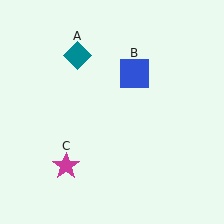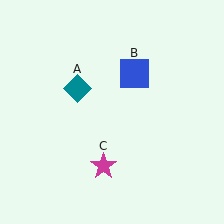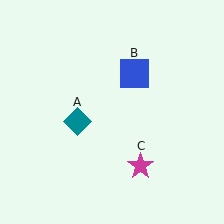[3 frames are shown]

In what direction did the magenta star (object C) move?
The magenta star (object C) moved right.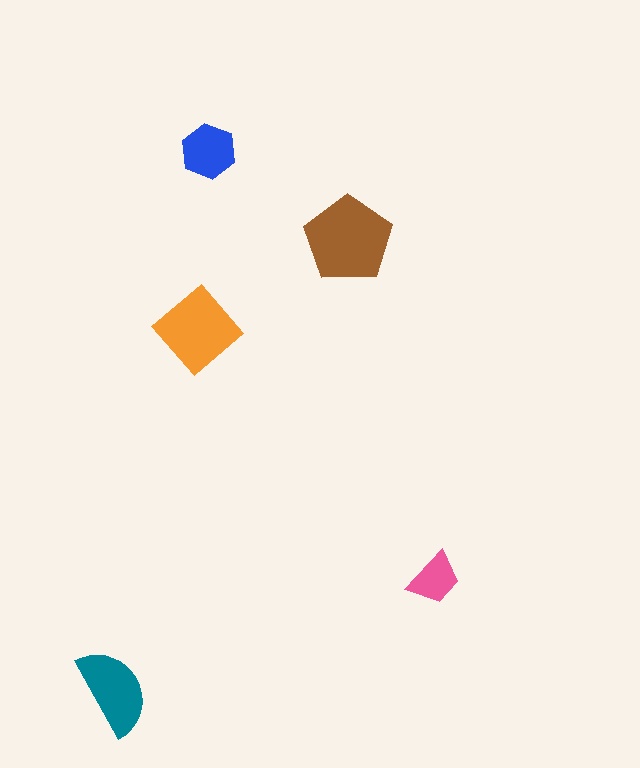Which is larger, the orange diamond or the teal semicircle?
The orange diamond.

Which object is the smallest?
The pink trapezoid.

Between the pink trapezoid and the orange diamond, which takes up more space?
The orange diamond.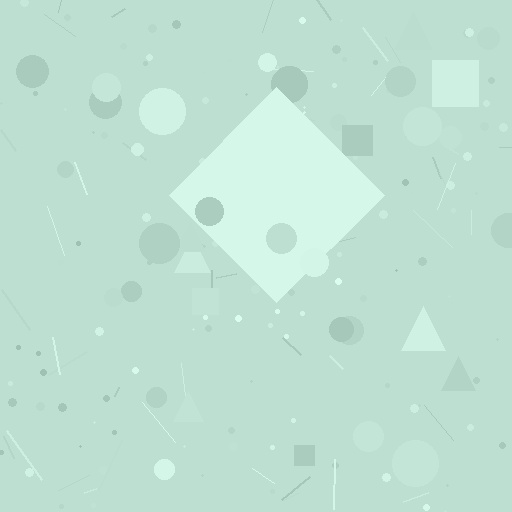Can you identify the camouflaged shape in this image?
The camouflaged shape is a diamond.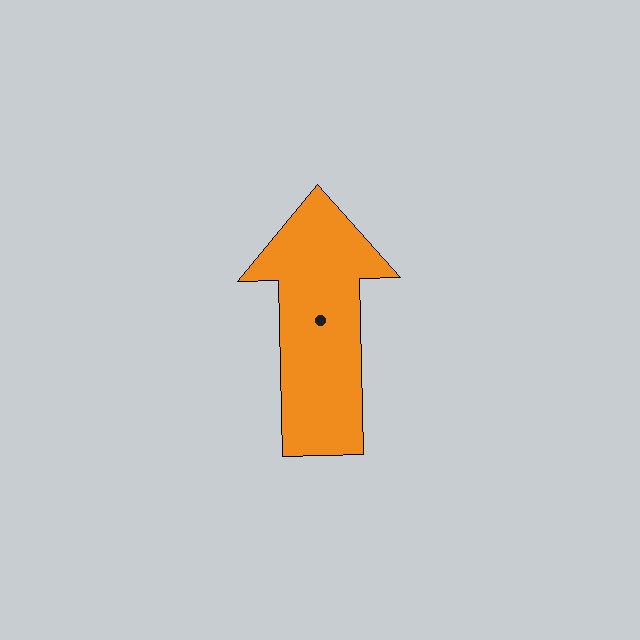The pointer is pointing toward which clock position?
Roughly 12 o'clock.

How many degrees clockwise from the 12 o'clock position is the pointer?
Approximately 359 degrees.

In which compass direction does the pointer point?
North.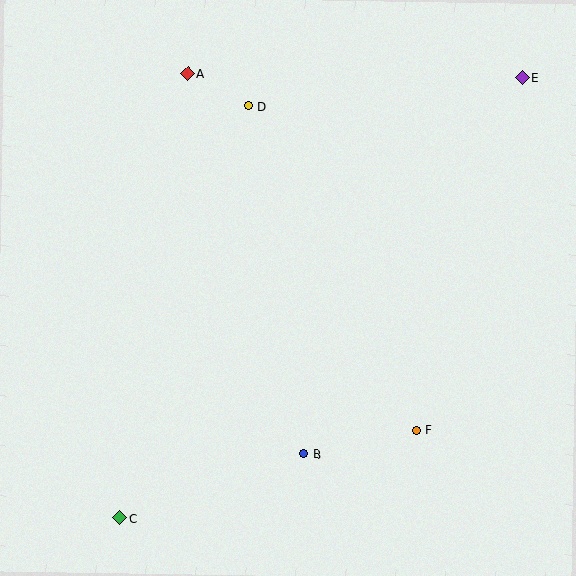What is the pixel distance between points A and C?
The distance between A and C is 450 pixels.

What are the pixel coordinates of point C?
Point C is at (120, 518).